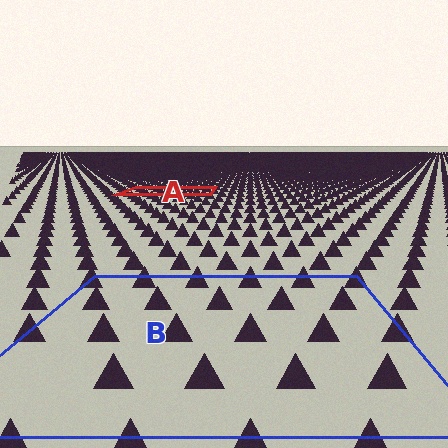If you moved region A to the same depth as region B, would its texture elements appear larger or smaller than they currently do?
They would appear larger. At a closer depth, the same texture elements are projected at a bigger on-screen size.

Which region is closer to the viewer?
Region B is closer. The texture elements there are larger and more spread out.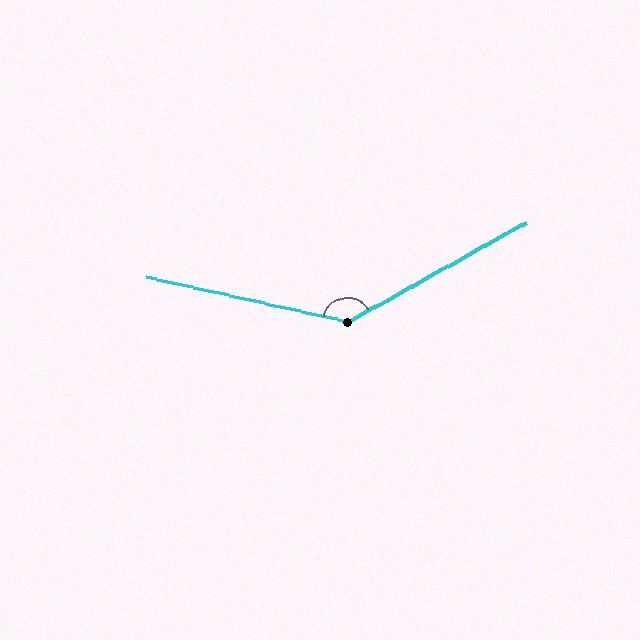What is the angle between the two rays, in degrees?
Approximately 138 degrees.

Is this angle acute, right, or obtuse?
It is obtuse.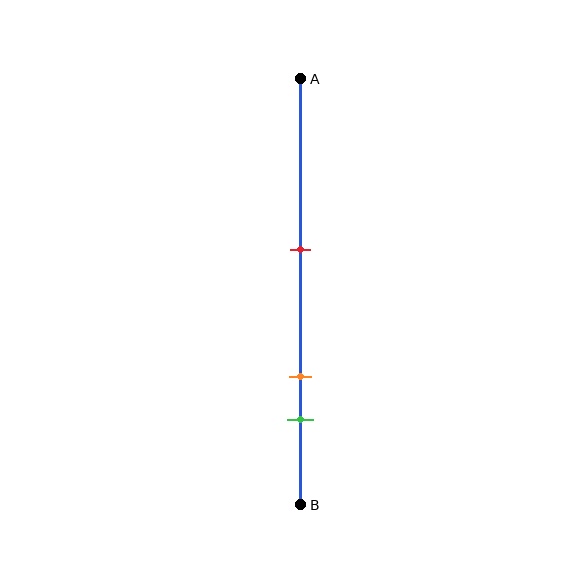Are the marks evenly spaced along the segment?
No, the marks are not evenly spaced.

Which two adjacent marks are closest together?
The orange and green marks are the closest adjacent pair.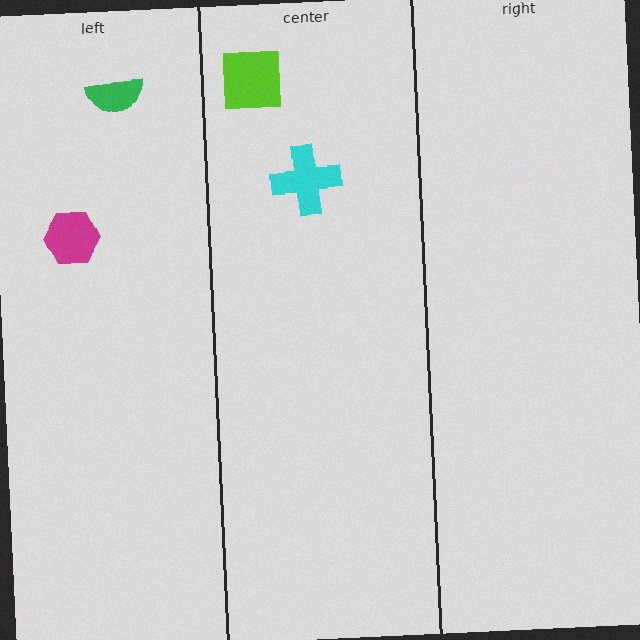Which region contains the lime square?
The center region.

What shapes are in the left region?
The green semicircle, the magenta hexagon.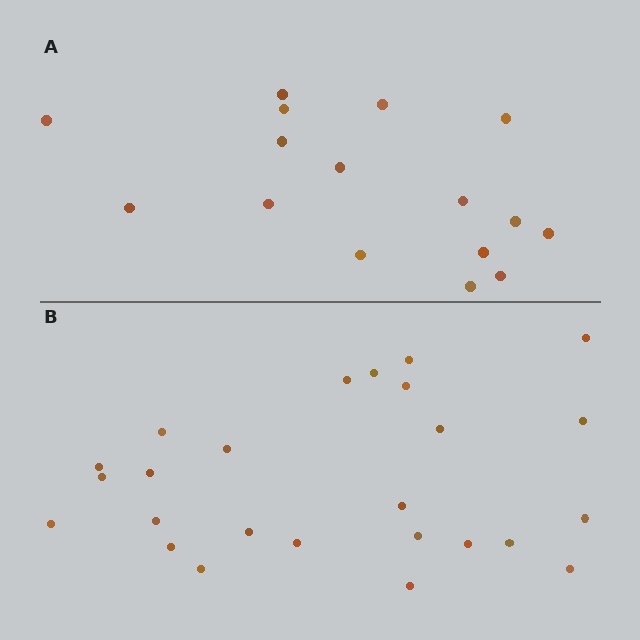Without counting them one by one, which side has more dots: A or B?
Region B (the bottom region) has more dots.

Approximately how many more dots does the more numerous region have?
Region B has roughly 8 or so more dots than region A.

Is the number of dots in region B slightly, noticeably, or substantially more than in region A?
Region B has substantially more. The ratio is roughly 1.6 to 1.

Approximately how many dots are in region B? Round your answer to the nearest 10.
About 20 dots. (The exact count is 25, which rounds to 20.)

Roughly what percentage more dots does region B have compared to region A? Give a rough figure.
About 55% more.